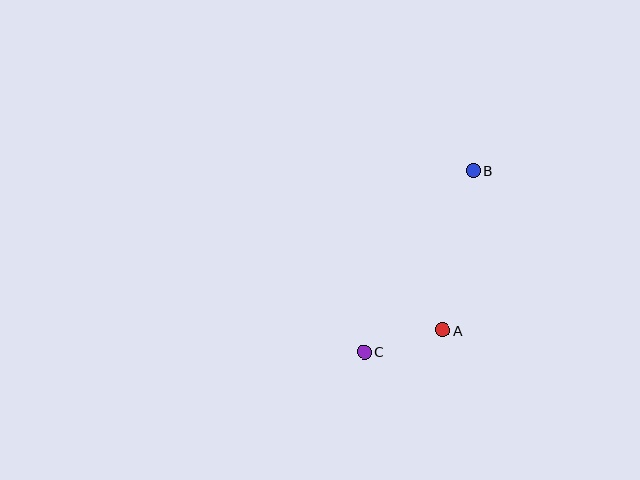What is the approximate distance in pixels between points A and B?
The distance between A and B is approximately 163 pixels.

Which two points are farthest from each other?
Points B and C are farthest from each other.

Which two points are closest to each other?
Points A and C are closest to each other.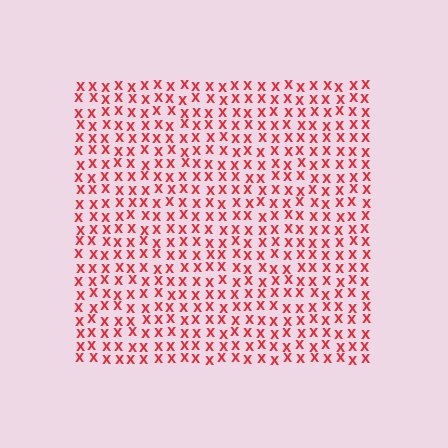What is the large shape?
The large shape is a square.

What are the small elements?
The small elements are letter X's.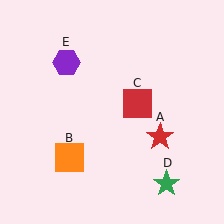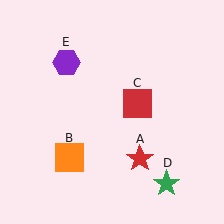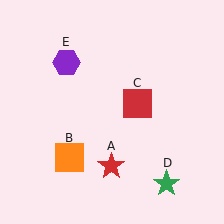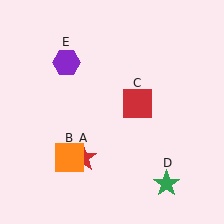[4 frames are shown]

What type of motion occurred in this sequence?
The red star (object A) rotated clockwise around the center of the scene.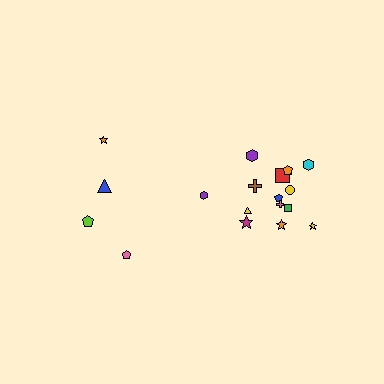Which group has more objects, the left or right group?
The right group.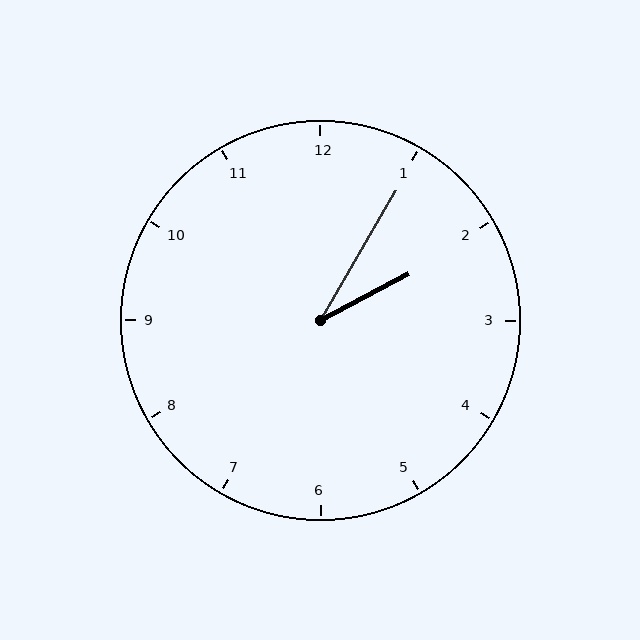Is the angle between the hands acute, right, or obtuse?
It is acute.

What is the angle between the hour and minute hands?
Approximately 32 degrees.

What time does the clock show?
2:05.